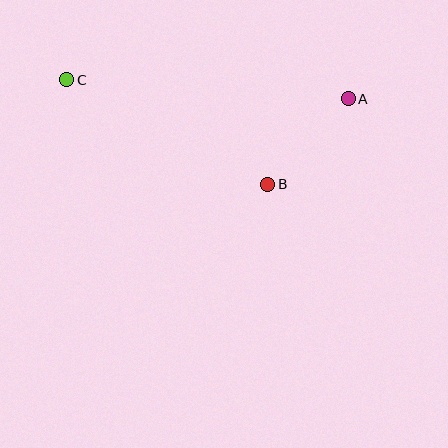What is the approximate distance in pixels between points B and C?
The distance between B and C is approximately 226 pixels.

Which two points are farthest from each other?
Points A and C are farthest from each other.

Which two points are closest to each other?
Points A and B are closest to each other.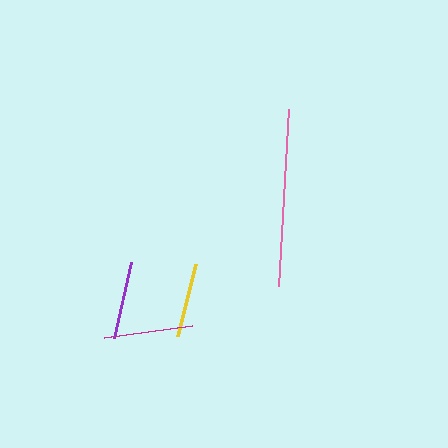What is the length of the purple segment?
The purple segment is approximately 77 pixels long.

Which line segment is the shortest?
The yellow line is the shortest at approximately 75 pixels.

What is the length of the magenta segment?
The magenta segment is approximately 88 pixels long.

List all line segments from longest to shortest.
From longest to shortest: pink, magenta, purple, yellow.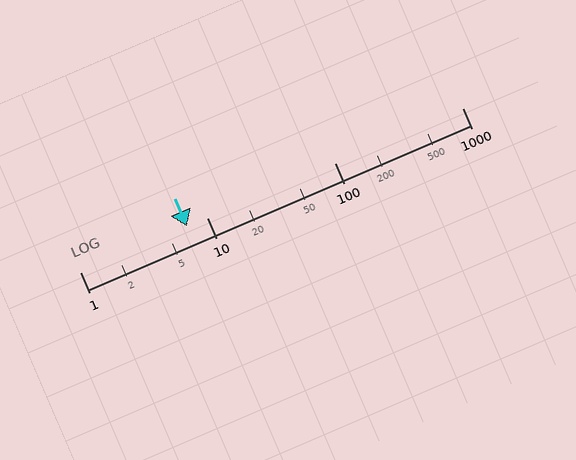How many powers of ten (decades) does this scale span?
The scale spans 3 decades, from 1 to 1000.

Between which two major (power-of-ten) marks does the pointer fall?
The pointer is between 1 and 10.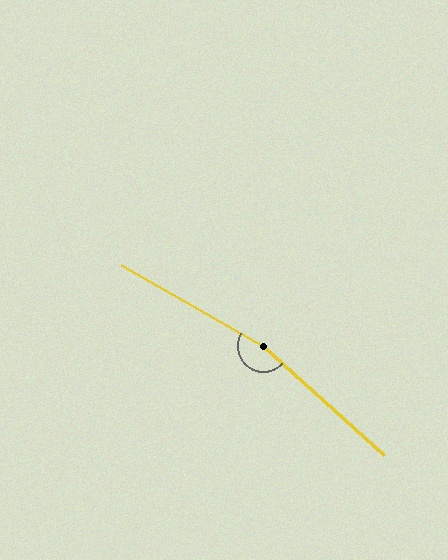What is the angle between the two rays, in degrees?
Approximately 168 degrees.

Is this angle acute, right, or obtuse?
It is obtuse.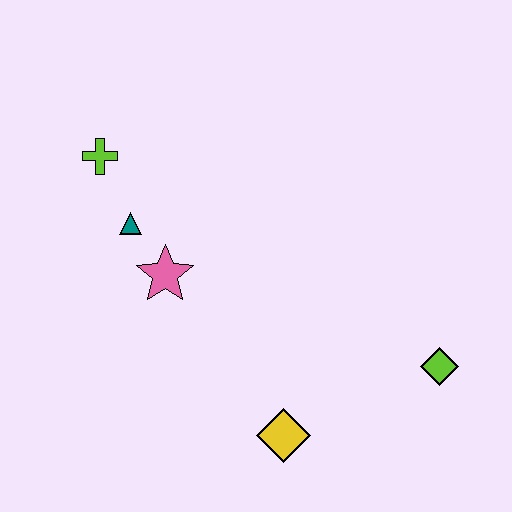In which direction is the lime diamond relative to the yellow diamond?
The lime diamond is to the right of the yellow diamond.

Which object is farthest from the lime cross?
The lime diamond is farthest from the lime cross.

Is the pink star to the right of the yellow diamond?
No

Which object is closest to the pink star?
The teal triangle is closest to the pink star.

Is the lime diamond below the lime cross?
Yes